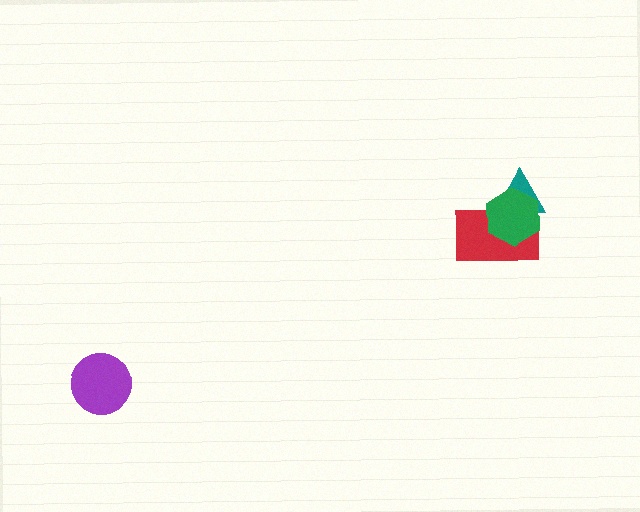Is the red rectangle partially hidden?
Yes, it is partially covered by another shape.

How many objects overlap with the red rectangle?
2 objects overlap with the red rectangle.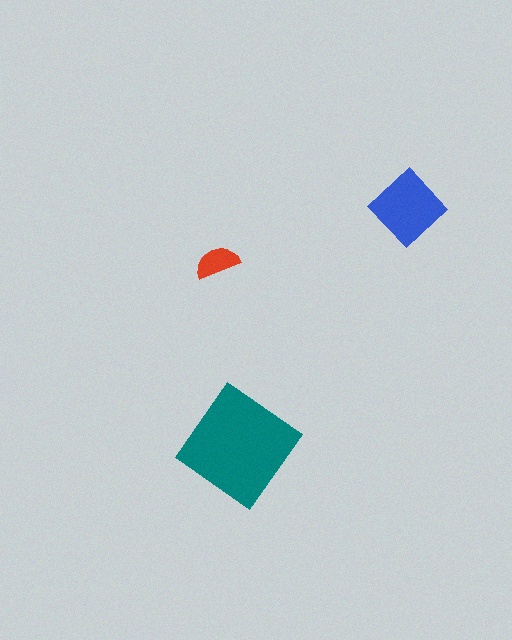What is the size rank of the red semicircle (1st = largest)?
3rd.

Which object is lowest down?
The teal diamond is bottommost.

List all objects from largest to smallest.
The teal diamond, the blue diamond, the red semicircle.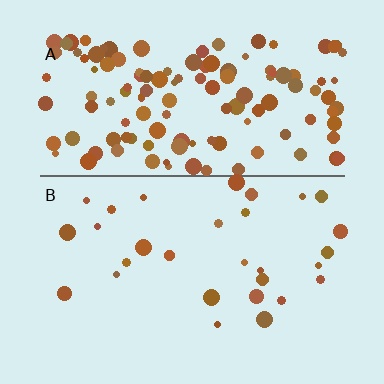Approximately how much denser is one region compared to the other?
Approximately 4.7× — region A over region B.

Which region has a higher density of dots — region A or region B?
A (the top).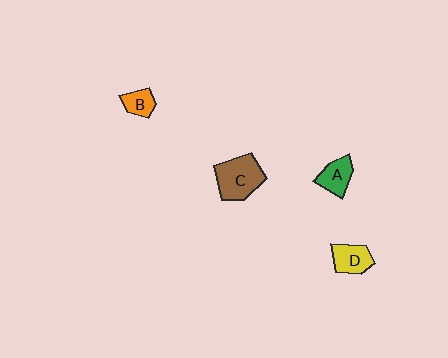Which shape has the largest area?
Shape C (brown).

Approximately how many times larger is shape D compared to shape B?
Approximately 1.5 times.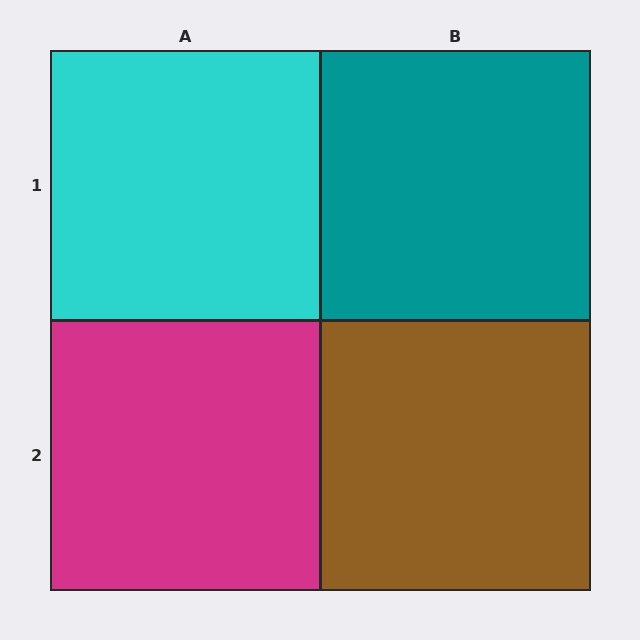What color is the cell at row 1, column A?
Cyan.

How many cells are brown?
1 cell is brown.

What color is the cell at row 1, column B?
Teal.